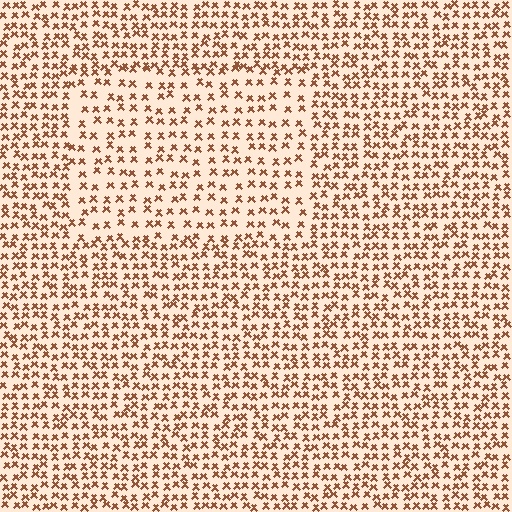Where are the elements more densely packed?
The elements are more densely packed outside the rectangle boundary.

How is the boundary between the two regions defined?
The boundary is defined by a change in element density (approximately 1.6x ratio). All elements are the same color, size, and shape.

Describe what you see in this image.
The image contains small brown elements arranged at two different densities. A rectangle-shaped region is visible where the elements are less densely packed than the surrounding area.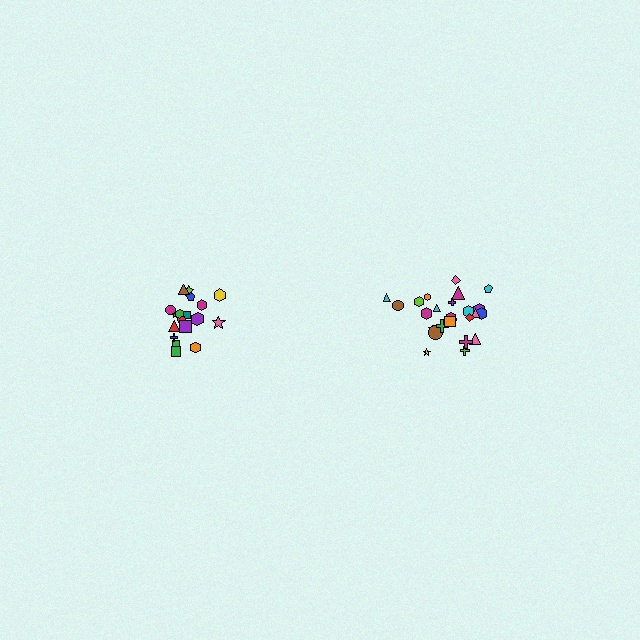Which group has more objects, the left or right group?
The right group.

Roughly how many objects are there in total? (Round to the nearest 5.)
Roughly 45 objects in total.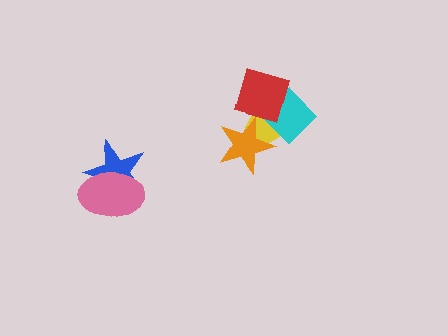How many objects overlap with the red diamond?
3 objects overlap with the red diamond.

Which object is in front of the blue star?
The pink ellipse is in front of the blue star.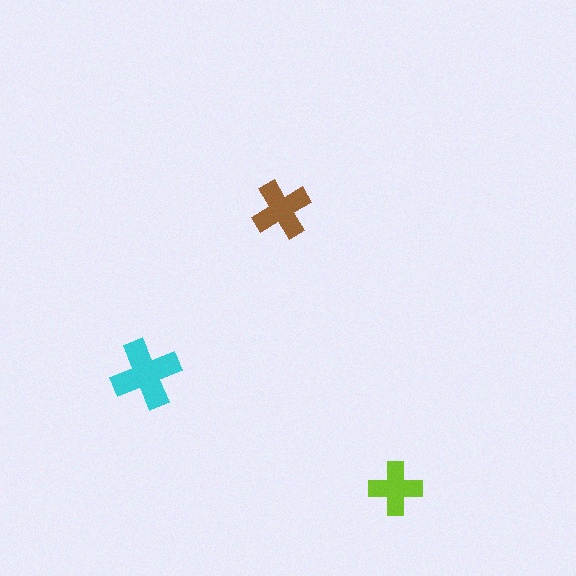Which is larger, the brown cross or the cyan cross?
The cyan one.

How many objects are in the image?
There are 3 objects in the image.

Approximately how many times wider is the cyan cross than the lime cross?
About 1.5 times wider.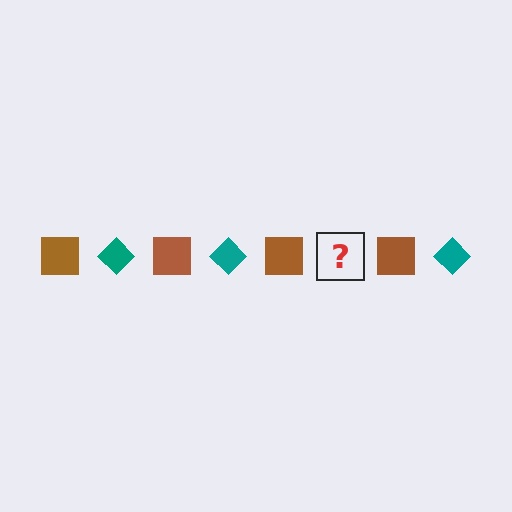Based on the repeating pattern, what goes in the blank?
The blank should be a teal diamond.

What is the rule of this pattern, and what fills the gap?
The rule is that the pattern alternates between brown square and teal diamond. The gap should be filled with a teal diamond.